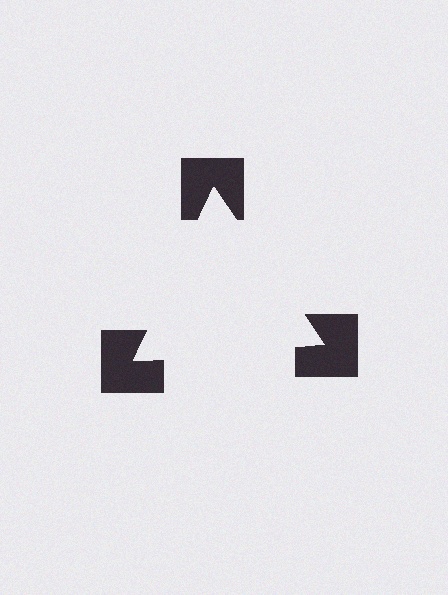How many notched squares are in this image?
There are 3 — one at each vertex of the illusory triangle.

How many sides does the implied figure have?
3 sides.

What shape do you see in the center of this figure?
An illusory triangle — its edges are inferred from the aligned wedge cuts in the notched squares, not physically drawn.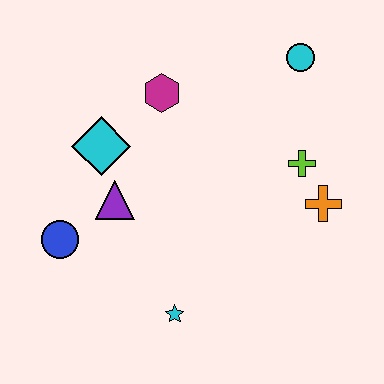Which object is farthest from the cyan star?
The cyan circle is farthest from the cyan star.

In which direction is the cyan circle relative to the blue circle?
The cyan circle is to the right of the blue circle.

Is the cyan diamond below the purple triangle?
No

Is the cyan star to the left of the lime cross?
Yes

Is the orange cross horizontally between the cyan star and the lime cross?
No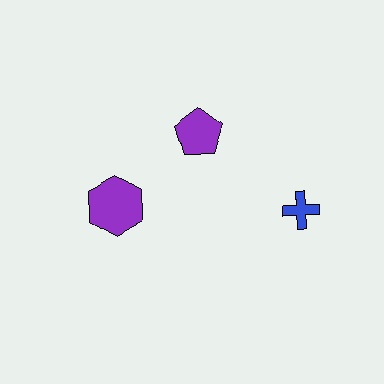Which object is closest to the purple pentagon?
The purple hexagon is closest to the purple pentagon.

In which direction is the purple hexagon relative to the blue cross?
The purple hexagon is to the left of the blue cross.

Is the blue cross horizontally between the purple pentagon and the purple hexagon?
No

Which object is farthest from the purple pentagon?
The blue cross is farthest from the purple pentagon.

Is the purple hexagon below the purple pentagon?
Yes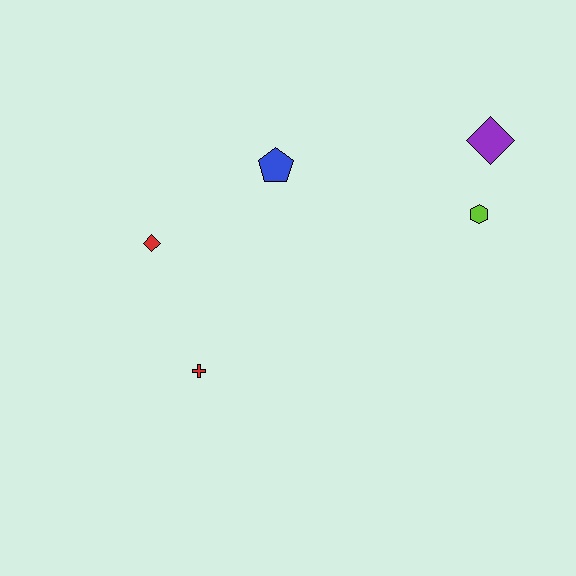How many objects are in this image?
There are 5 objects.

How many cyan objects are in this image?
There are no cyan objects.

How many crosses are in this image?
There is 1 cross.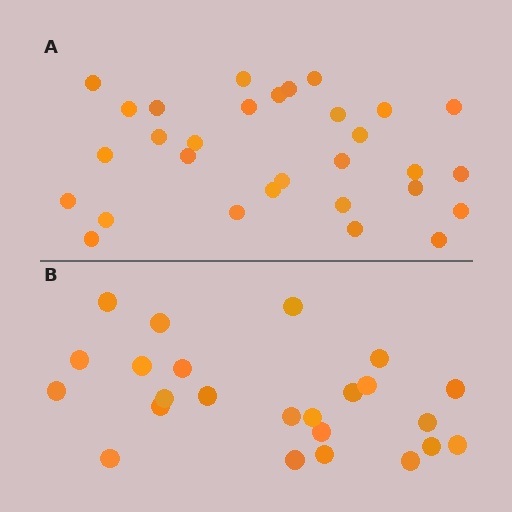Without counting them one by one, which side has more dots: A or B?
Region A (the top region) has more dots.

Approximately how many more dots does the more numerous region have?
Region A has about 6 more dots than region B.